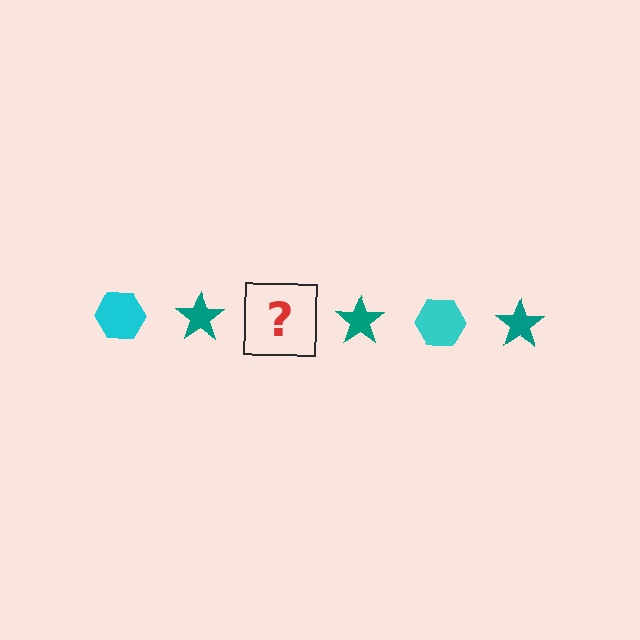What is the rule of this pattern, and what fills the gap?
The rule is that the pattern alternates between cyan hexagon and teal star. The gap should be filled with a cyan hexagon.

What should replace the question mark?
The question mark should be replaced with a cyan hexagon.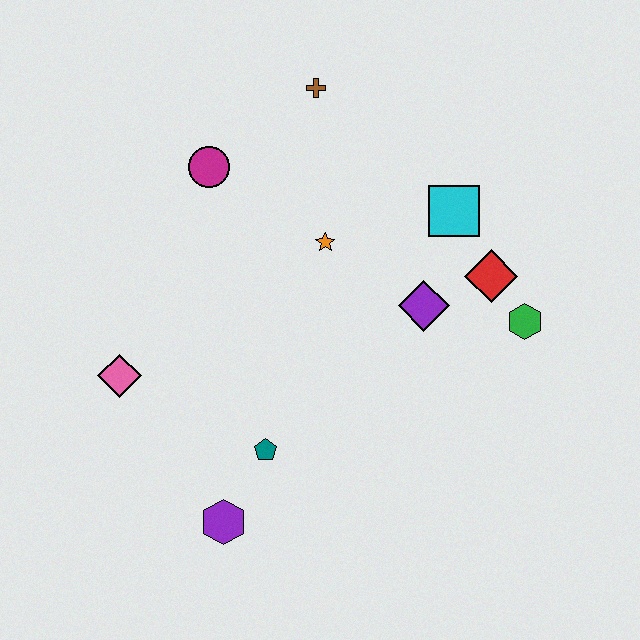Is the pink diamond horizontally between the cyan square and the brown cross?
No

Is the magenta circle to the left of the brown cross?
Yes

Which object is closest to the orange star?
The purple diamond is closest to the orange star.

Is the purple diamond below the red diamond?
Yes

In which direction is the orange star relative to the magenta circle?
The orange star is to the right of the magenta circle.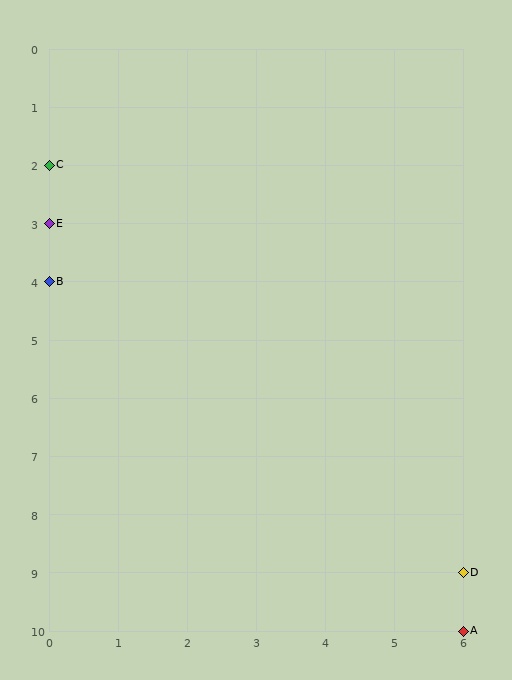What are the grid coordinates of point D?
Point D is at grid coordinates (6, 9).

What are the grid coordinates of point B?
Point B is at grid coordinates (0, 4).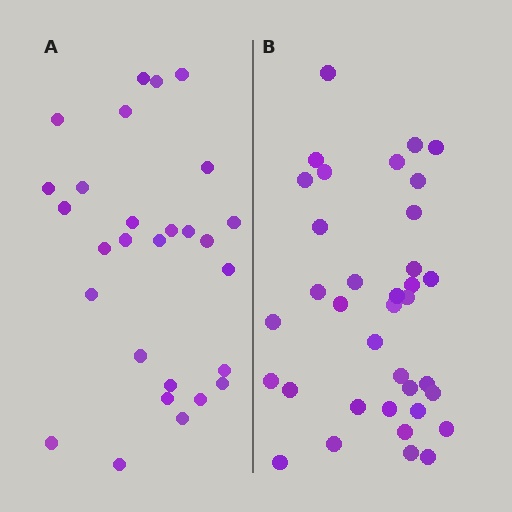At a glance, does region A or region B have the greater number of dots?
Region B (the right region) has more dots.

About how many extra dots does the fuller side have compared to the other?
Region B has roughly 8 or so more dots than region A.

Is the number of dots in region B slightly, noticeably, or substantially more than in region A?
Region B has noticeably more, but not dramatically so. The ratio is roughly 1.3 to 1.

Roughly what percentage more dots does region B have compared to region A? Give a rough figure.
About 30% more.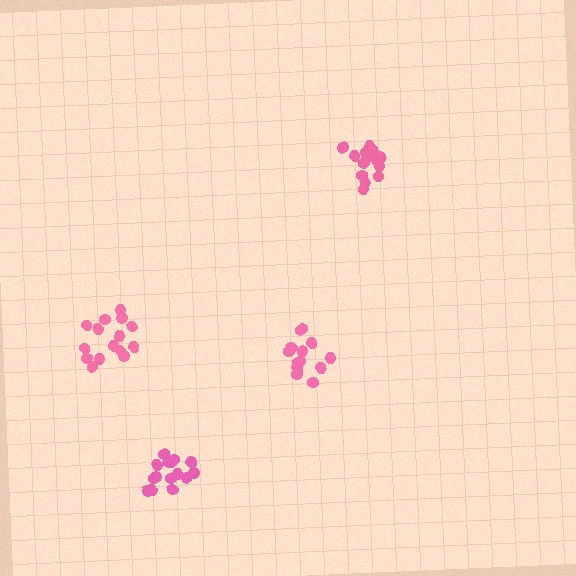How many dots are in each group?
Group 1: 13 dots, Group 2: 15 dots, Group 3: 15 dots, Group 4: 16 dots (59 total).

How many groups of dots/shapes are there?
There are 4 groups.